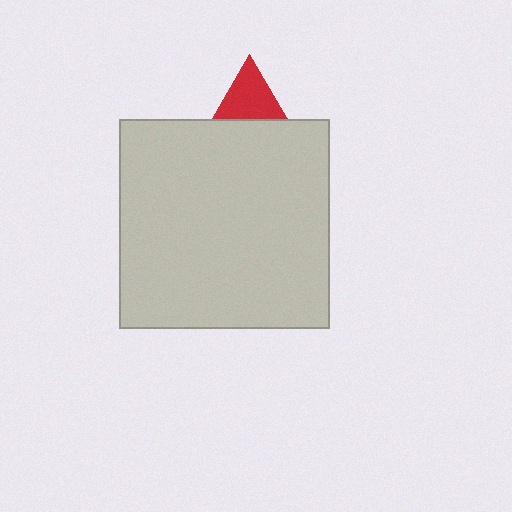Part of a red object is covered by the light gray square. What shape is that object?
It is a triangle.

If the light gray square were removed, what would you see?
You would see the complete red triangle.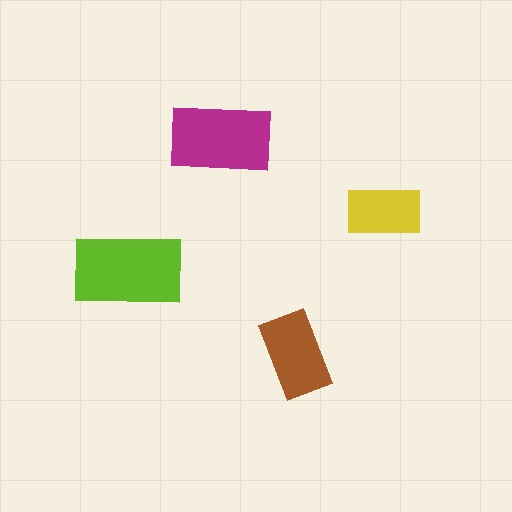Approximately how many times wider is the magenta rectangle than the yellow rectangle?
About 1.5 times wider.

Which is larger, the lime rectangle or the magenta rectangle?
The lime one.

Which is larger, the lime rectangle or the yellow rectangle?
The lime one.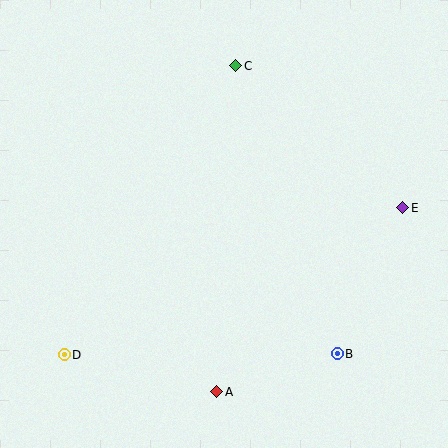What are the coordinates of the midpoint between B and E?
The midpoint between B and E is at (370, 281).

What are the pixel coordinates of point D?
Point D is at (64, 355).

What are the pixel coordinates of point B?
Point B is at (337, 354).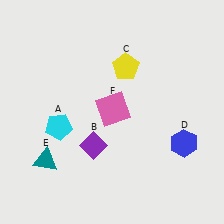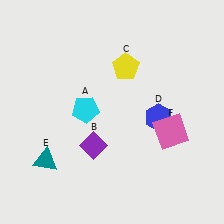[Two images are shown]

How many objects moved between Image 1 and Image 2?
3 objects moved between the two images.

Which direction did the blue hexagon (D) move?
The blue hexagon (D) moved up.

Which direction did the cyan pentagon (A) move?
The cyan pentagon (A) moved right.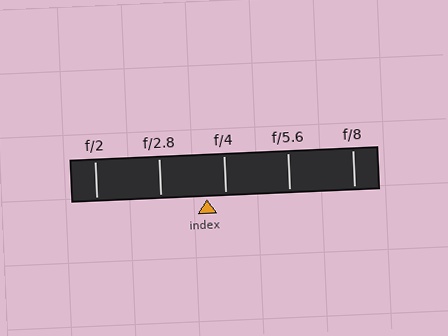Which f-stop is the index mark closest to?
The index mark is closest to f/4.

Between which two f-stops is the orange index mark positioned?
The index mark is between f/2.8 and f/4.